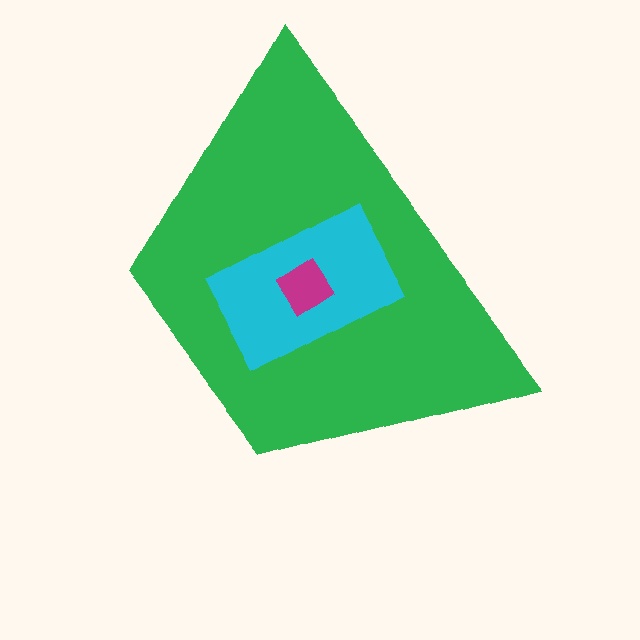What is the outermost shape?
The green trapezoid.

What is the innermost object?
The magenta diamond.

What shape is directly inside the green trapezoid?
The cyan rectangle.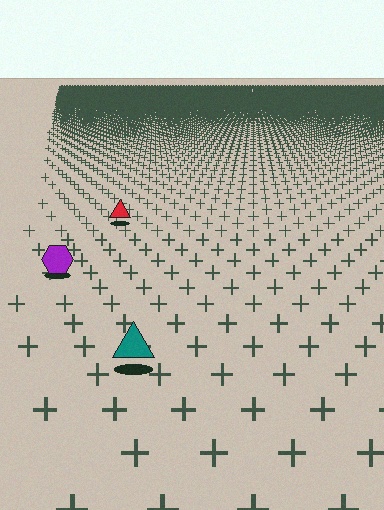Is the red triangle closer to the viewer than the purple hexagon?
No. The purple hexagon is closer — you can tell from the texture gradient: the ground texture is coarser near it.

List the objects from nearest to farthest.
From nearest to farthest: the teal triangle, the purple hexagon, the red triangle.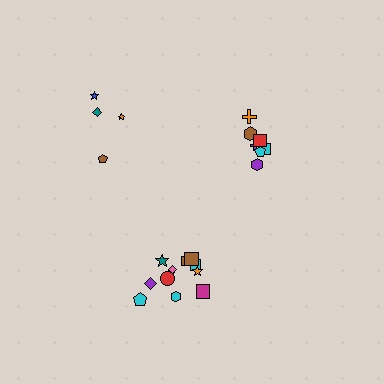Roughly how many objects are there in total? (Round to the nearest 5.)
Roughly 25 objects in total.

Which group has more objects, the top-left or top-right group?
The top-right group.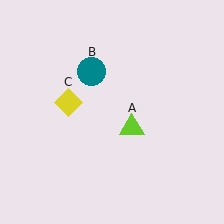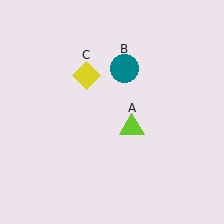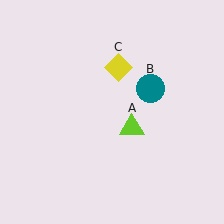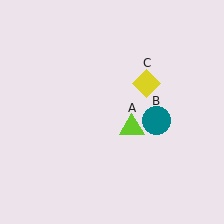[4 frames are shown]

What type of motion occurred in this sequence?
The teal circle (object B), yellow diamond (object C) rotated clockwise around the center of the scene.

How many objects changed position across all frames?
2 objects changed position: teal circle (object B), yellow diamond (object C).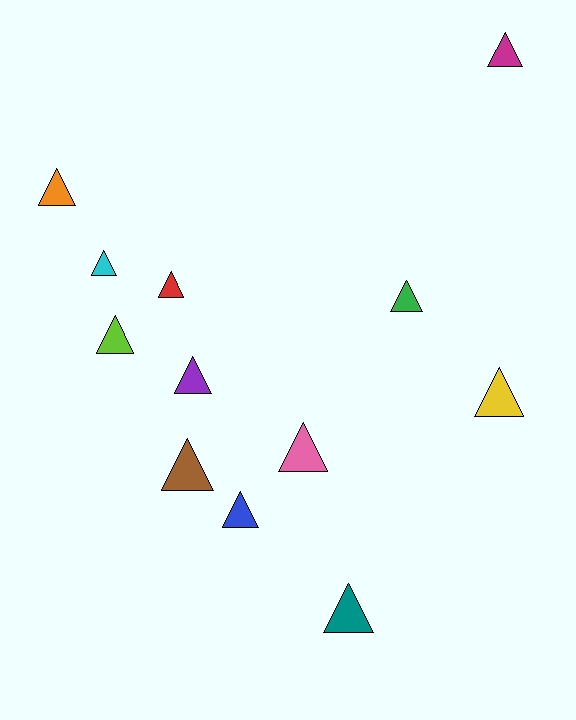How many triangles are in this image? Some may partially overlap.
There are 12 triangles.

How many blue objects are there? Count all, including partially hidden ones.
There is 1 blue object.